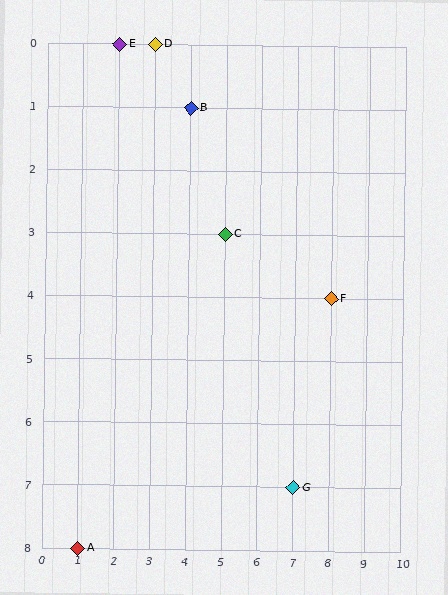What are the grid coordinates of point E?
Point E is at grid coordinates (2, 0).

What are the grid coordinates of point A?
Point A is at grid coordinates (1, 8).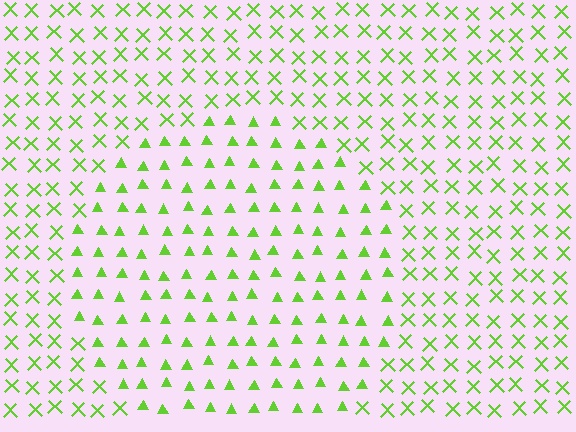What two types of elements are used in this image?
The image uses triangles inside the circle region and X marks outside it.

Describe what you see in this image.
The image is filled with small lime elements arranged in a uniform grid. A circle-shaped region contains triangles, while the surrounding area contains X marks. The boundary is defined purely by the change in element shape.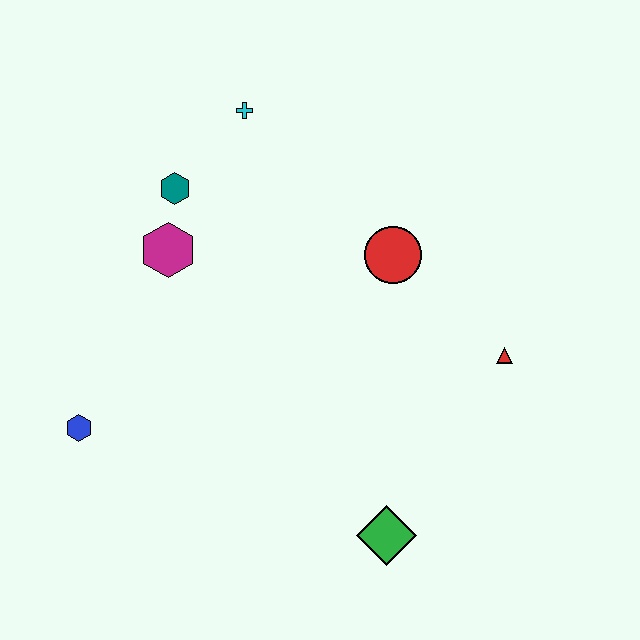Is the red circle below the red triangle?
No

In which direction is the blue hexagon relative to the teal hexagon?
The blue hexagon is below the teal hexagon.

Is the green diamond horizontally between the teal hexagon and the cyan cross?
No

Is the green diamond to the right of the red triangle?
No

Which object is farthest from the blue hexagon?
The red triangle is farthest from the blue hexagon.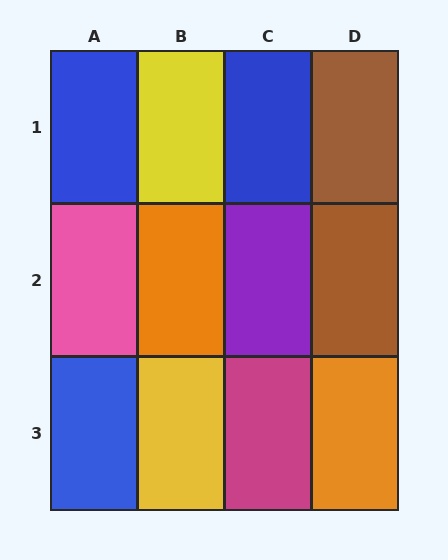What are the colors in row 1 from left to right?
Blue, yellow, blue, brown.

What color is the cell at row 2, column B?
Orange.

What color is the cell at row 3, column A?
Blue.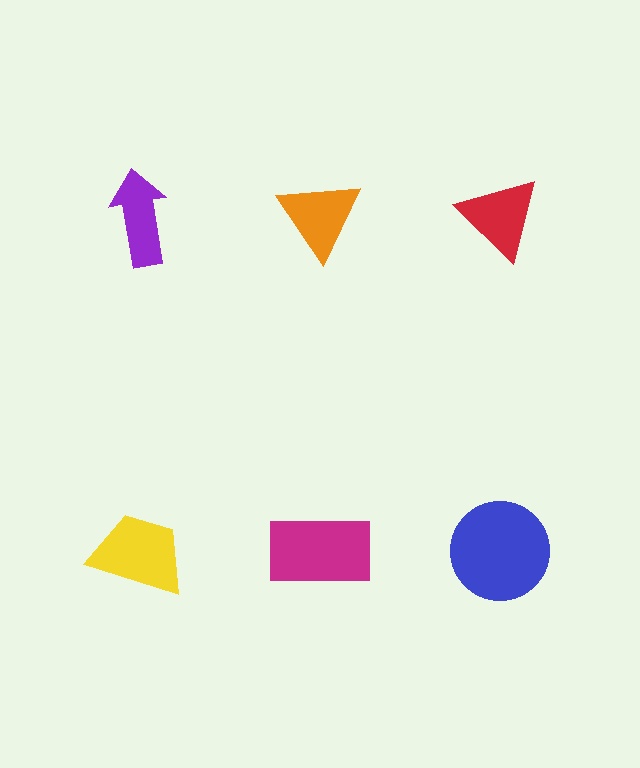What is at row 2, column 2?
A magenta rectangle.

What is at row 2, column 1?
A yellow trapezoid.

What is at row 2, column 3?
A blue circle.